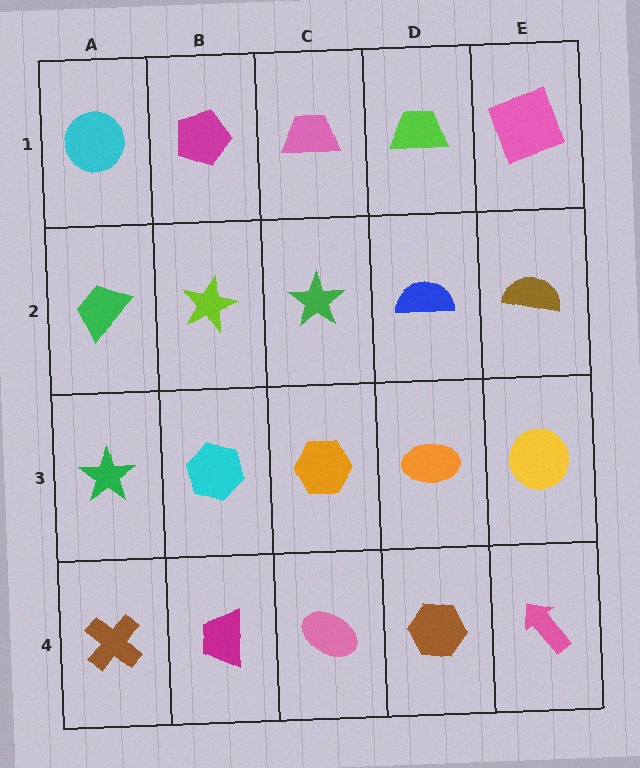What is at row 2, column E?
A brown semicircle.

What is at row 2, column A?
A green trapezoid.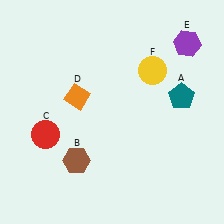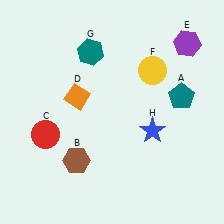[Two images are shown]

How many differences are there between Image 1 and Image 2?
There are 2 differences between the two images.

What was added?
A teal hexagon (G), a blue star (H) were added in Image 2.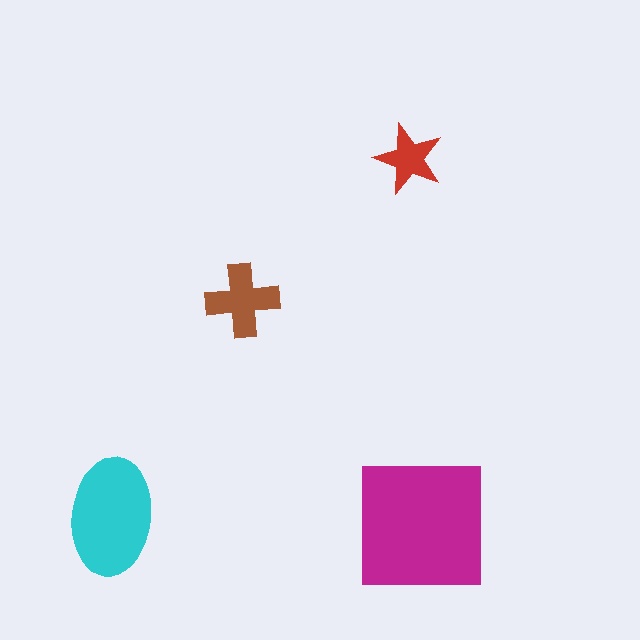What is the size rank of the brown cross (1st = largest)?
3rd.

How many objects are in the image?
There are 4 objects in the image.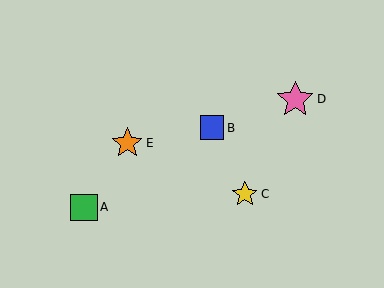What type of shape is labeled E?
Shape E is an orange star.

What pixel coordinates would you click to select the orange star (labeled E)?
Click at (127, 143) to select the orange star E.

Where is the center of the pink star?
The center of the pink star is at (295, 100).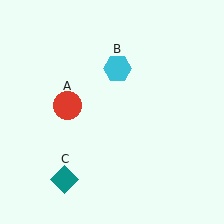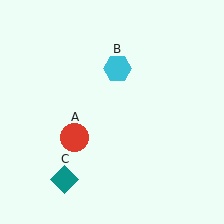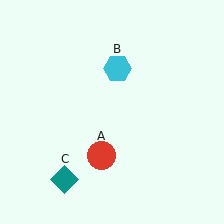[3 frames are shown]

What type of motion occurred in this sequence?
The red circle (object A) rotated counterclockwise around the center of the scene.